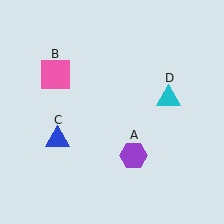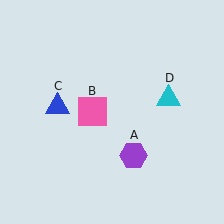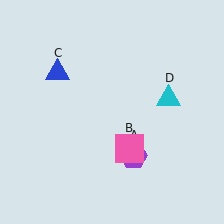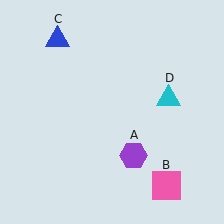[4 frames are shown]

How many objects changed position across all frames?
2 objects changed position: pink square (object B), blue triangle (object C).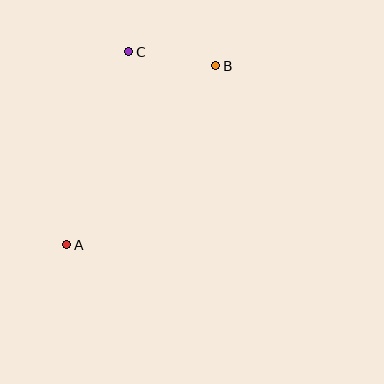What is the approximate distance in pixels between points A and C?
The distance between A and C is approximately 203 pixels.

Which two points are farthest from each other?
Points A and B are farthest from each other.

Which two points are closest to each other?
Points B and C are closest to each other.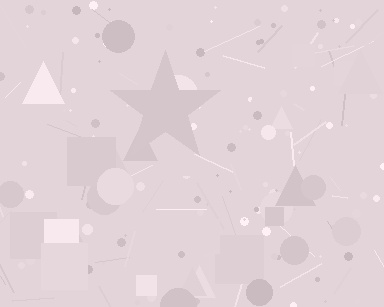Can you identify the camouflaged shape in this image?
The camouflaged shape is a star.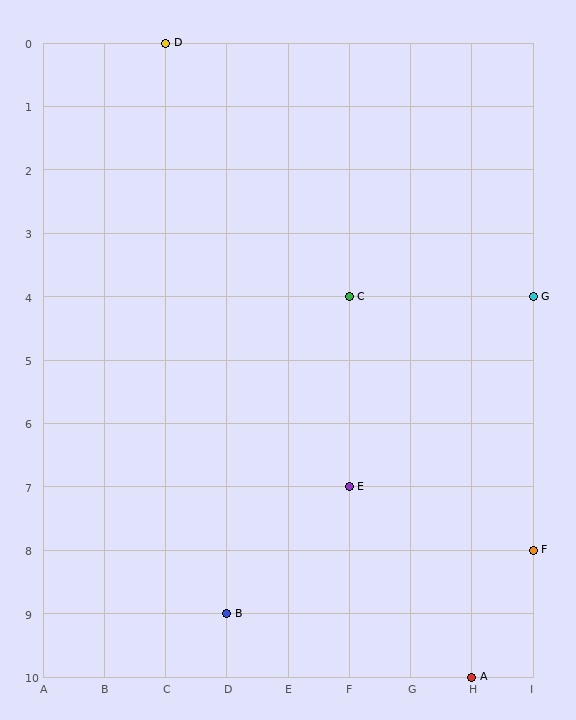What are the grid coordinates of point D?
Point D is at grid coordinates (C, 0).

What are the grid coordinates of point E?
Point E is at grid coordinates (F, 7).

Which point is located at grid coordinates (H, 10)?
Point A is at (H, 10).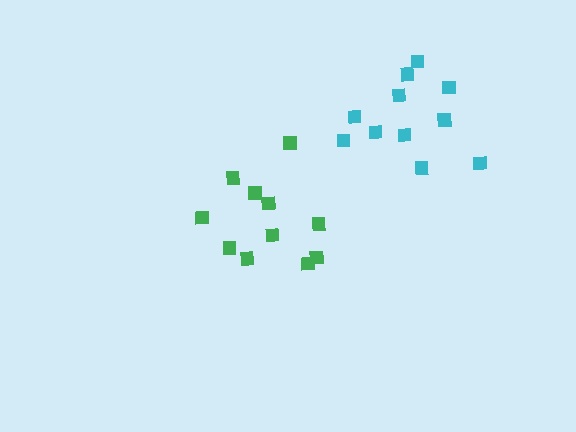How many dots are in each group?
Group 1: 11 dots, Group 2: 11 dots (22 total).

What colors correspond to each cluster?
The clusters are colored: green, cyan.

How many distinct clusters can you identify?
There are 2 distinct clusters.